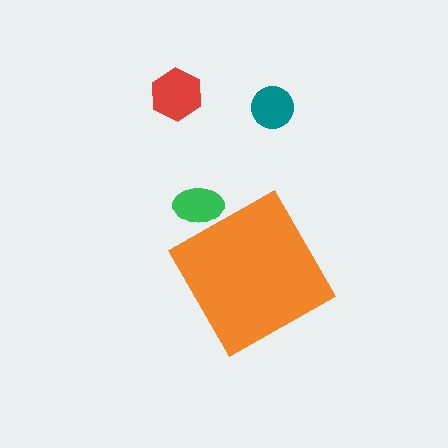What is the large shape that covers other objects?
An orange diamond.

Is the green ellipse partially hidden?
Yes, the green ellipse is partially hidden behind the orange diamond.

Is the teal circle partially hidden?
No, the teal circle is fully visible.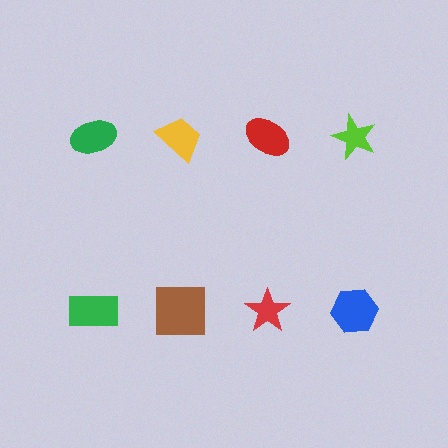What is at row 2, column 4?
A blue hexagon.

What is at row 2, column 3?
A red star.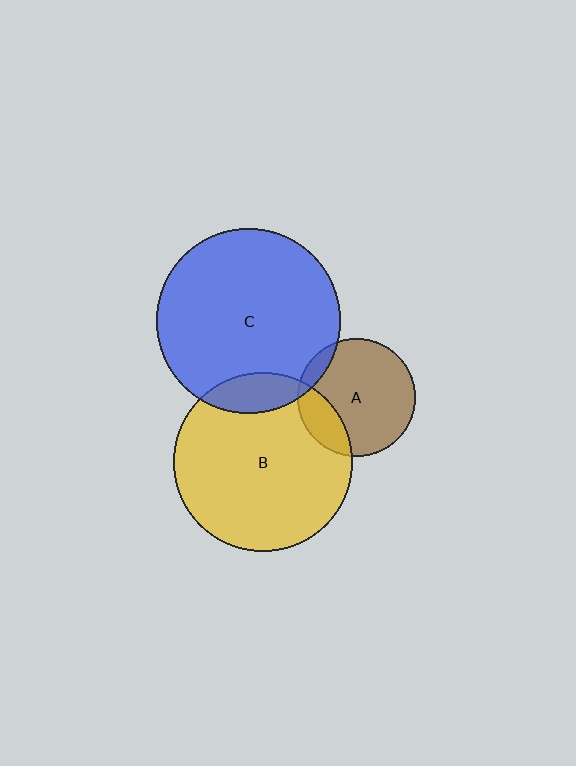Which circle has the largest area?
Circle C (blue).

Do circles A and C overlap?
Yes.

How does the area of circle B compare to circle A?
Approximately 2.3 times.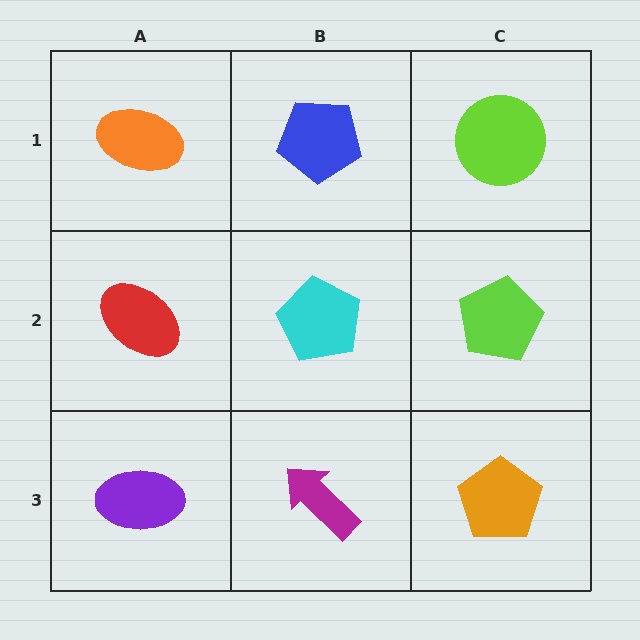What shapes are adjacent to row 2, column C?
A lime circle (row 1, column C), an orange pentagon (row 3, column C), a cyan pentagon (row 2, column B).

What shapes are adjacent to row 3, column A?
A red ellipse (row 2, column A), a magenta arrow (row 3, column B).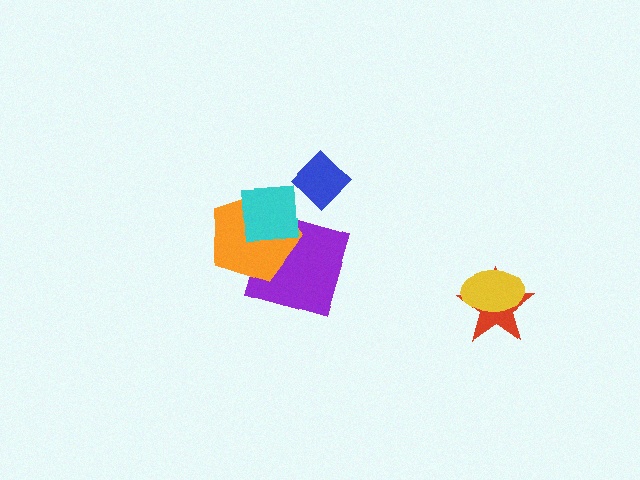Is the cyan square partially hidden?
No, no other shape covers it.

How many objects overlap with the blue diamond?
0 objects overlap with the blue diamond.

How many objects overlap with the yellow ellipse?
1 object overlaps with the yellow ellipse.